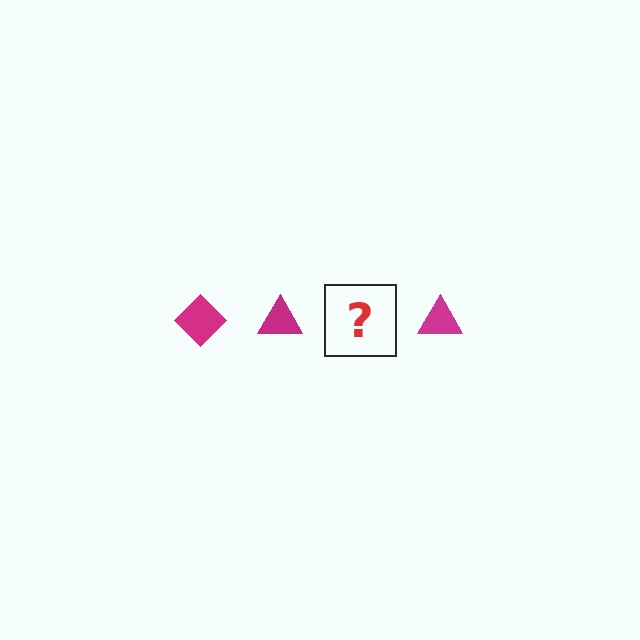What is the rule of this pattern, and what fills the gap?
The rule is that the pattern cycles through diamond, triangle shapes in magenta. The gap should be filled with a magenta diamond.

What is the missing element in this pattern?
The missing element is a magenta diamond.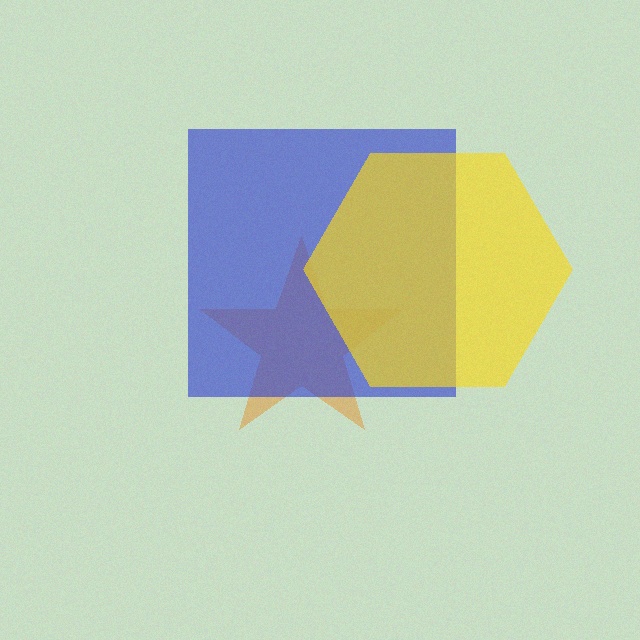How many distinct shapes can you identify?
There are 3 distinct shapes: an orange star, a blue square, a yellow hexagon.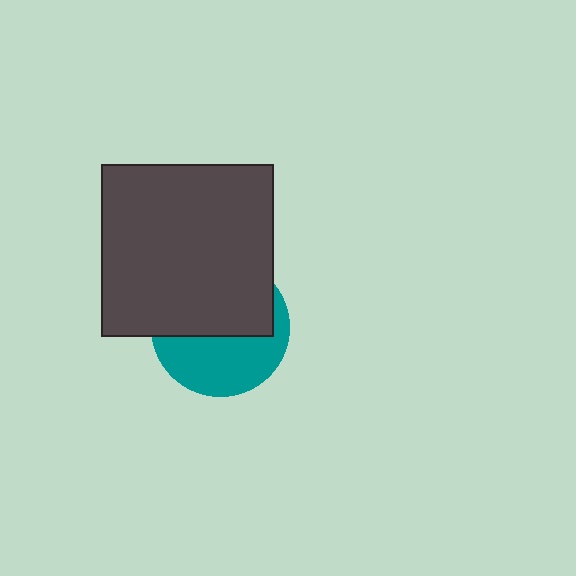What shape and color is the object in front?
The object in front is a dark gray square.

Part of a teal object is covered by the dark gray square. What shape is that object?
It is a circle.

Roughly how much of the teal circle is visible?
About half of it is visible (roughly 45%).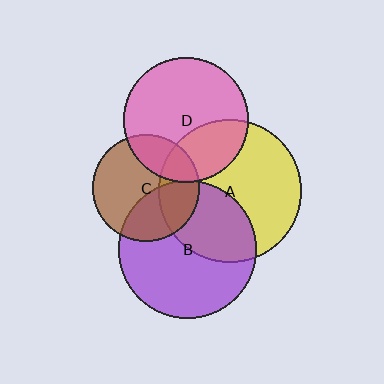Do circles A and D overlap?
Yes.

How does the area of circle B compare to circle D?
Approximately 1.2 times.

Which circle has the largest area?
Circle A (yellow).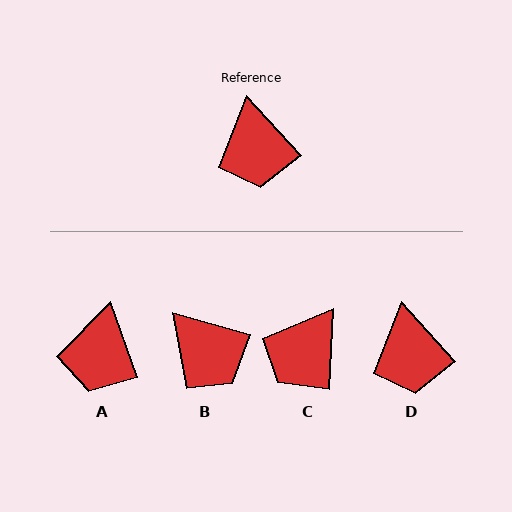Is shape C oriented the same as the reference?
No, it is off by about 45 degrees.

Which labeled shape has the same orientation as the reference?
D.